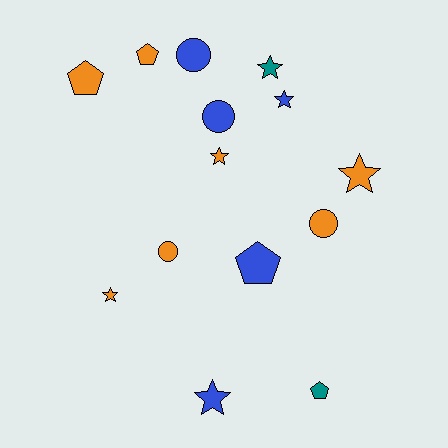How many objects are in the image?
There are 14 objects.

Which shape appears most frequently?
Star, with 6 objects.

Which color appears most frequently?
Orange, with 7 objects.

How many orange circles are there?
There are 2 orange circles.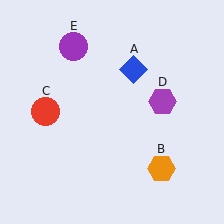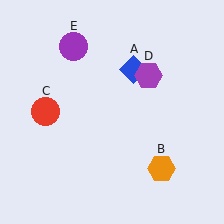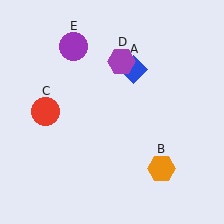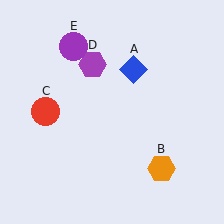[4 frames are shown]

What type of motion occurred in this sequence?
The purple hexagon (object D) rotated counterclockwise around the center of the scene.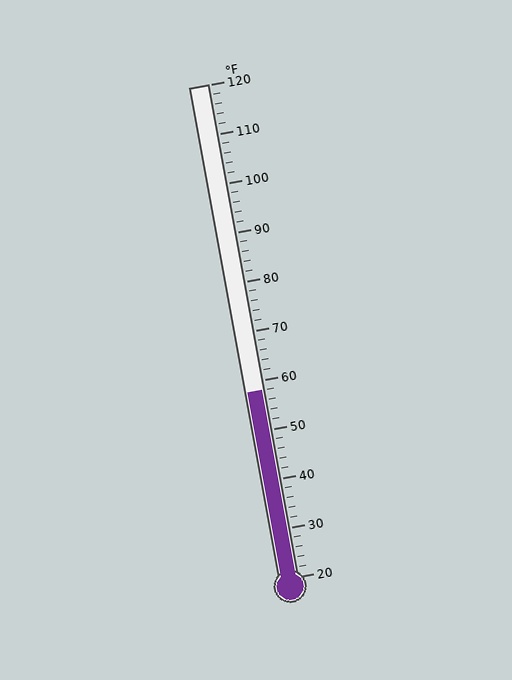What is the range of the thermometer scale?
The thermometer scale ranges from 20°F to 120°F.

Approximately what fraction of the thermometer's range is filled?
The thermometer is filled to approximately 40% of its range.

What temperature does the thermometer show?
The thermometer shows approximately 58°F.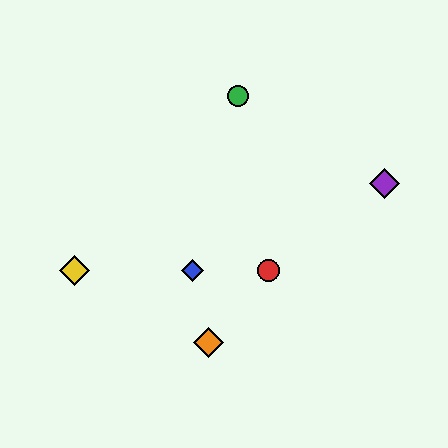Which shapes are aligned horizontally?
The red circle, the blue diamond, the yellow diamond are aligned horizontally.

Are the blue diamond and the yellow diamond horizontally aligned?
Yes, both are at y≈270.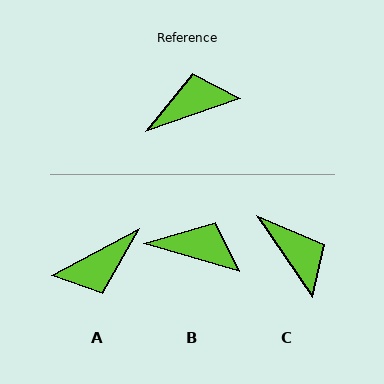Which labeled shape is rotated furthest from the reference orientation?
A, about 171 degrees away.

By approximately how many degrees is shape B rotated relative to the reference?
Approximately 35 degrees clockwise.